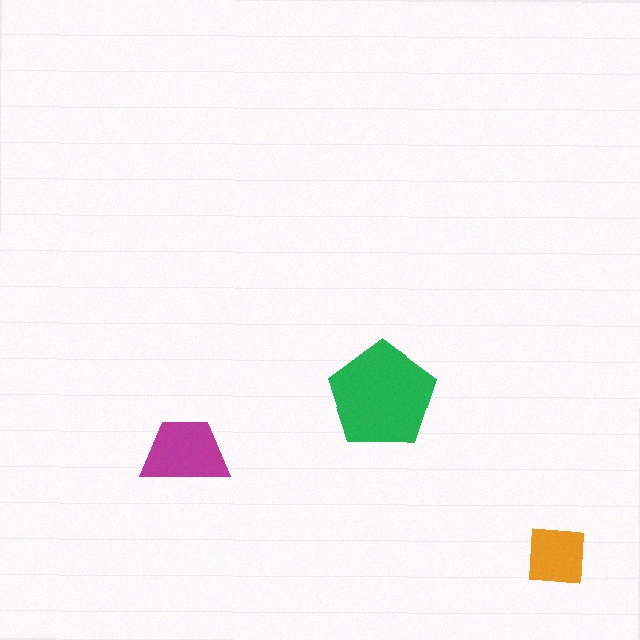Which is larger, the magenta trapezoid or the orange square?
The magenta trapezoid.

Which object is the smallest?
The orange square.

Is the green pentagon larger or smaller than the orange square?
Larger.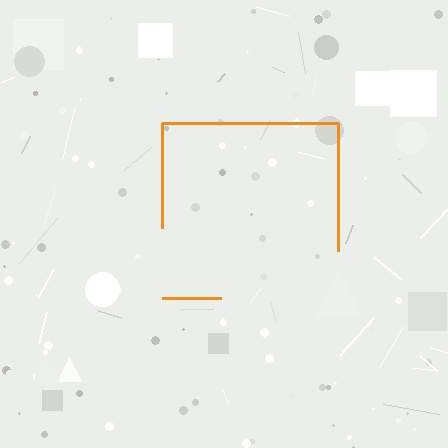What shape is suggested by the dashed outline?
The dashed outline suggests a square.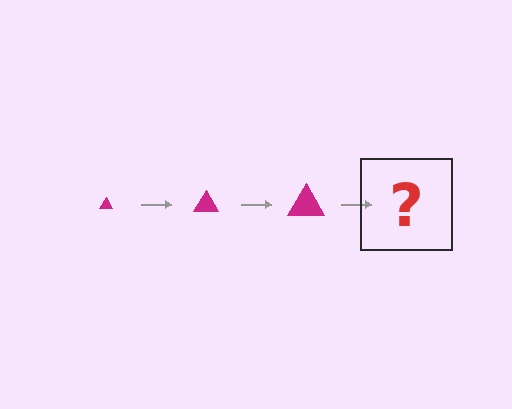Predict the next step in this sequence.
The next step is a magenta triangle, larger than the previous one.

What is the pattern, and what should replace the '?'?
The pattern is that the triangle gets progressively larger each step. The '?' should be a magenta triangle, larger than the previous one.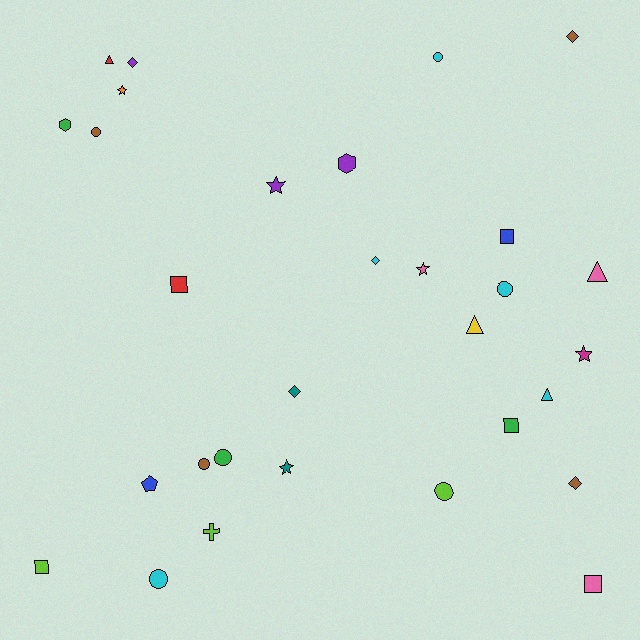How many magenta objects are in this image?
There is 1 magenta object.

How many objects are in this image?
There are 30 objects.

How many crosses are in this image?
There is 1 cross.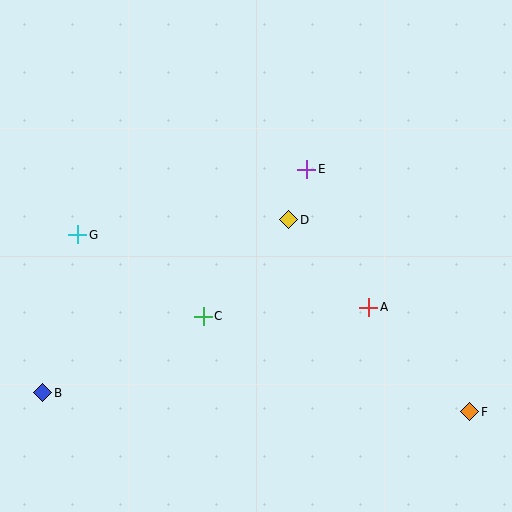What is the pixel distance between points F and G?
The distance between F and G is 430 pixels.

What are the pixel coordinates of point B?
Point B is at (43, 393).